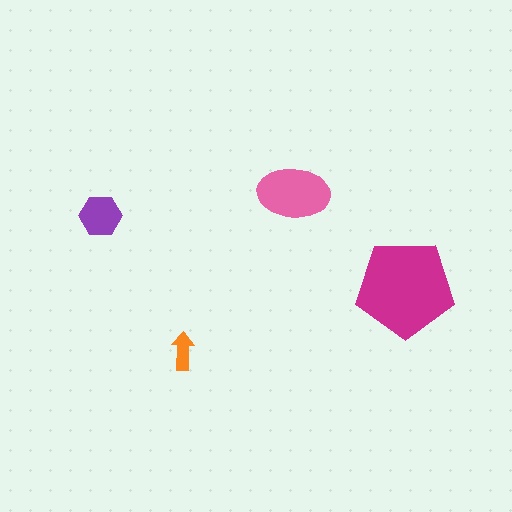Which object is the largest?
The magenta pentagon.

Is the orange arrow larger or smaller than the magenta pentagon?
Smaller.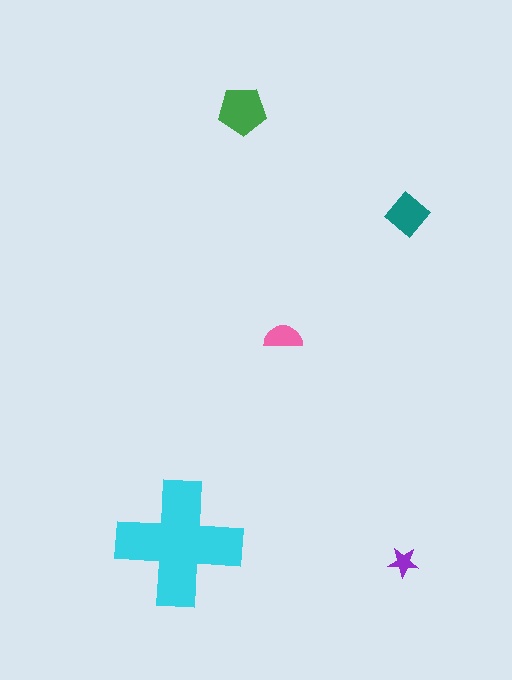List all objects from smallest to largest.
The purple star, the pink semicircle, the teal diamond, the green pentagon, the cyan cross.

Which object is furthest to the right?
The teal diamond is rightmost.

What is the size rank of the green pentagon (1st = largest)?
2nd.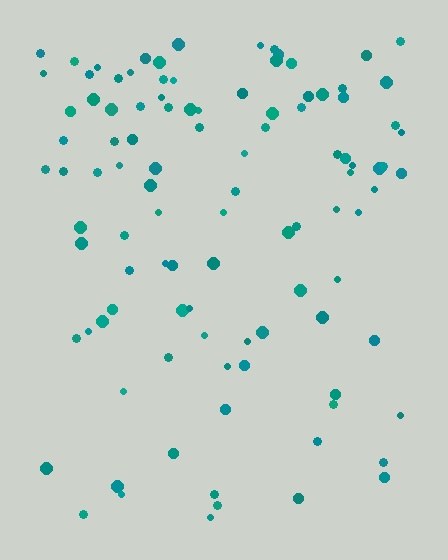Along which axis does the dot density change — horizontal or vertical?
Vertical.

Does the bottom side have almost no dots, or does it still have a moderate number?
Still a moderate number, just noticeably fewer than the top.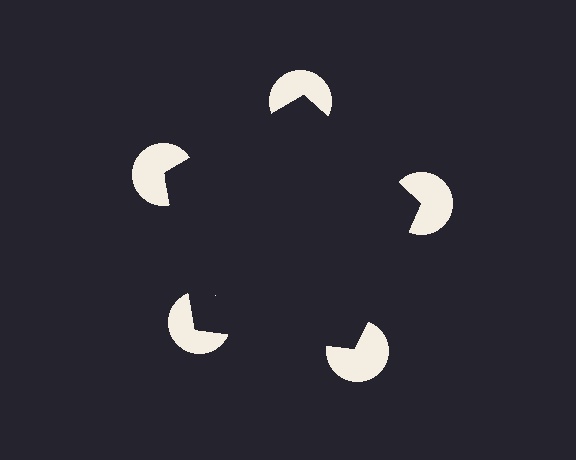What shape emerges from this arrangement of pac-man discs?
An illusory pentagon — its edges are inferred from the aligned wedge cuts in the pac-man discs, not physically drawn.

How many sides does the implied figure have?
5 sides.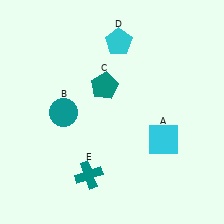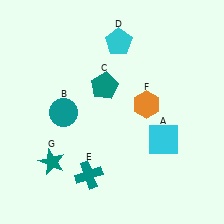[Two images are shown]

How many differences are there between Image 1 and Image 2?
There are 2 differences between the two images.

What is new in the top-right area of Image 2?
An orange hexagon (F) was added in the top-right area of Image 2.